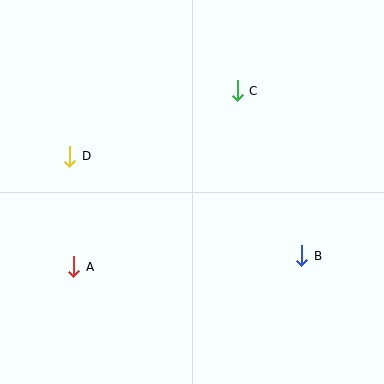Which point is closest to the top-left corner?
Point D is closest to the top-left corner.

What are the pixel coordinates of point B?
Point B is at (302, 256).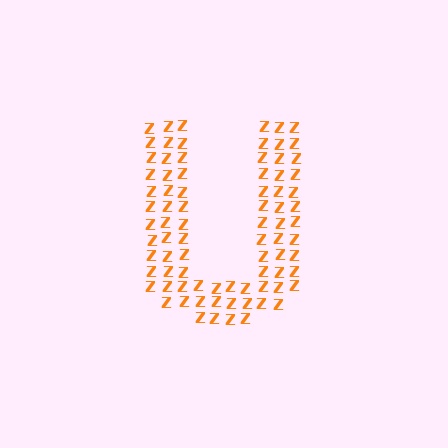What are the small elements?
The small elements are letter Z's.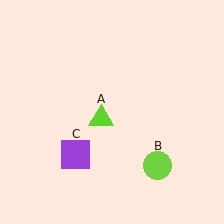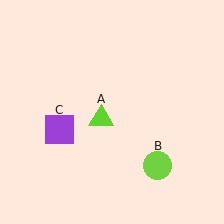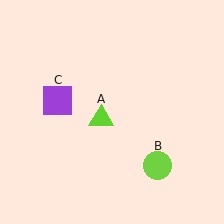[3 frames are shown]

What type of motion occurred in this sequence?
The purple square (object C) rotated clockwise around the center of the scene.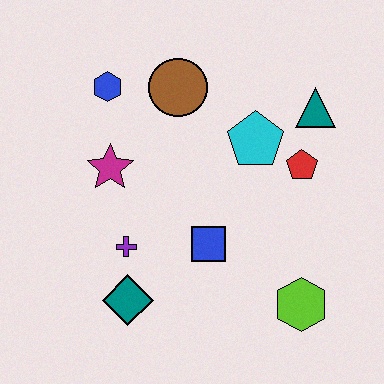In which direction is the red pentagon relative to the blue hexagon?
The red pentagon is to the right of the blue hexagon.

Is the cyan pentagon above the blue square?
Yes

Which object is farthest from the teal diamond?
The teal triangle is farthest from the teal diamond.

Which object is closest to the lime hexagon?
The blue square is closest to the lime hexagon.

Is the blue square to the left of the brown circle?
No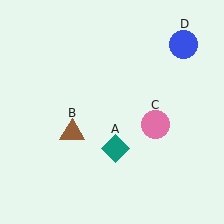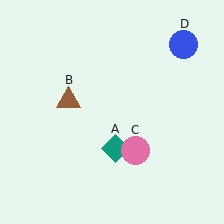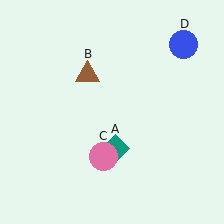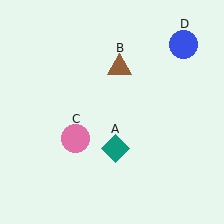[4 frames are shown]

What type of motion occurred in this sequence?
The brown triangle (object B), pink circle (object C) rotated clockwise around the center of the scene.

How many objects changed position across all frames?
2 objects changed position: brown triangle (object B), pink circle (object C).